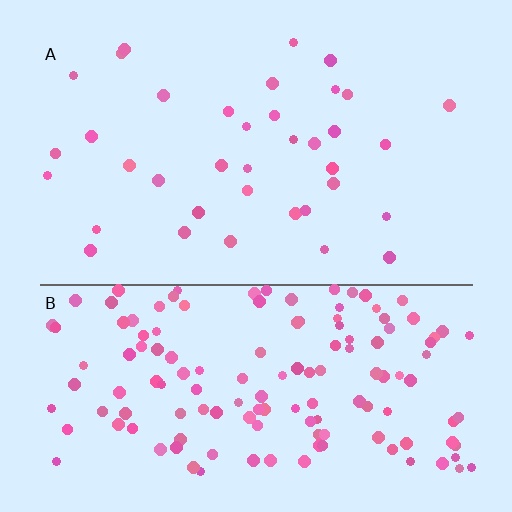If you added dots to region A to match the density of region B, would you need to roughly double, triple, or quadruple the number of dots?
Approximately quadruple.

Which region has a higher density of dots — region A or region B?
B (the bottom).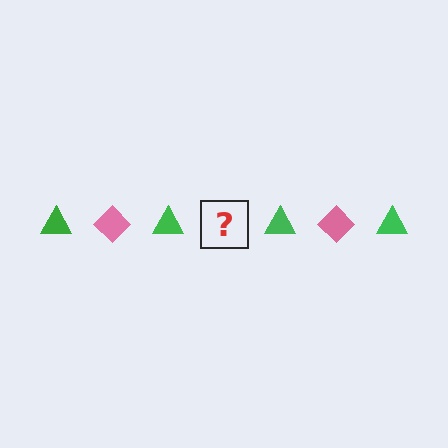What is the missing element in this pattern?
The missing element is a pink diamond.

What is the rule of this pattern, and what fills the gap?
The rule is that the pattern alternates between green triangle and pink diamond. The gap should be filled with a pink diamond.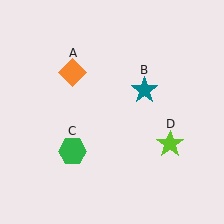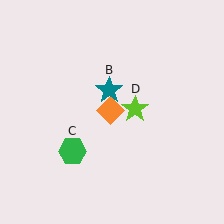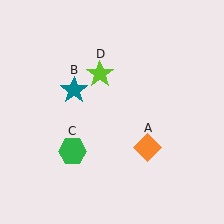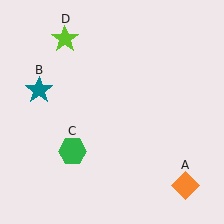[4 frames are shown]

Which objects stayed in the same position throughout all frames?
Green hexagon (object C) remained stationary.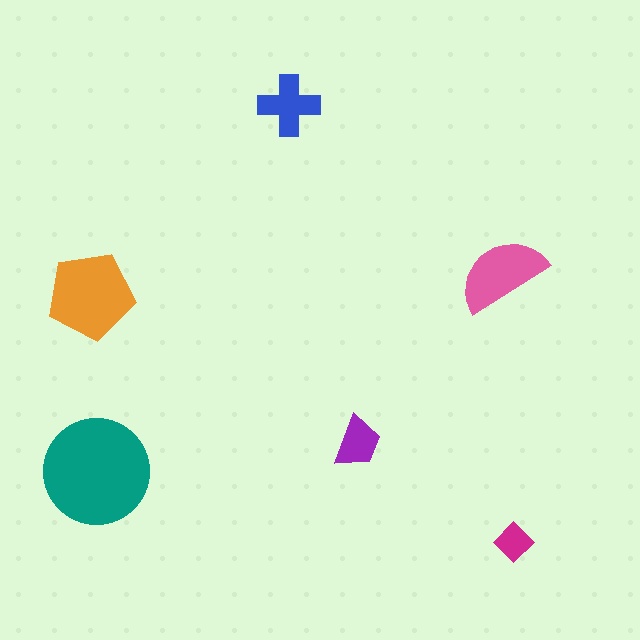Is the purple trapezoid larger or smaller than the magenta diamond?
Larger.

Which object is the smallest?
The magenta diamond.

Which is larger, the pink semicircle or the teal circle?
The teal circle.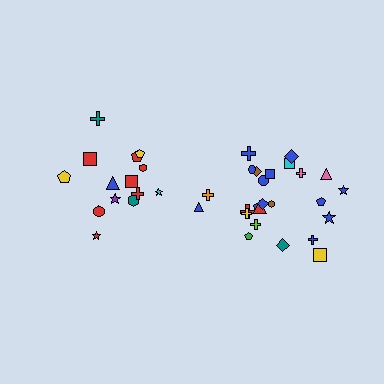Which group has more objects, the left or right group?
The right group.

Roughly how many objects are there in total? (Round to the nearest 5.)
Roughly 40 objects in total.